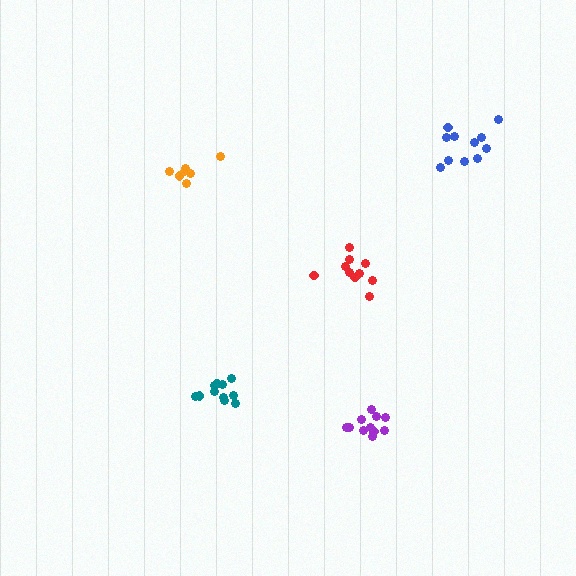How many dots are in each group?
Group 1: 7 dots, Group 2: 11 dots, Group 3: 10 dots, Group 4: 11 dots, Group 5: 11 dots (50 total).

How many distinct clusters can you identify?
There are 5 distinct clusters.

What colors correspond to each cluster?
The clusters are colored: orange, teal, red, blue, purple.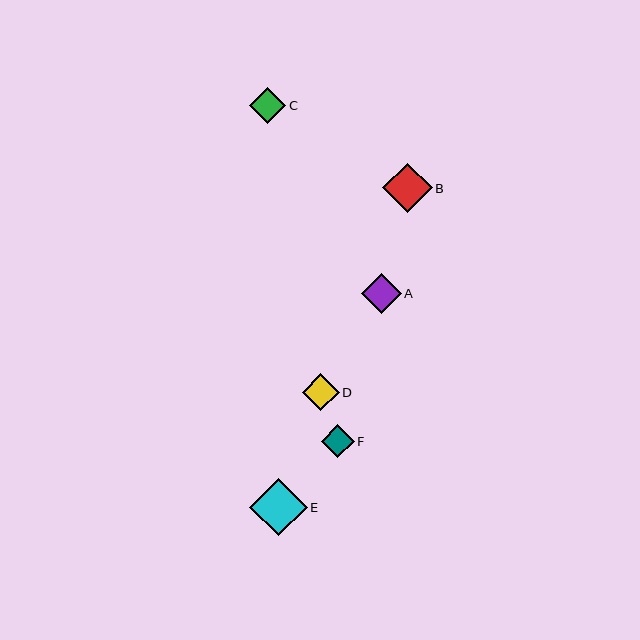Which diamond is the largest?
Diamond E is the largest with a size of approximately 57 pixels.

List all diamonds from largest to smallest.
From largest to smallest: E, B, A, D, C, F.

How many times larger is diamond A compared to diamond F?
Diamond A is approximately 1.2 times the size of diamond F.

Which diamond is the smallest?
Diamond F is the smallest with a size of approximately 32 pixels.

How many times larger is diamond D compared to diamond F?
Diamond D is approximately 1.1 times the size of diamond F.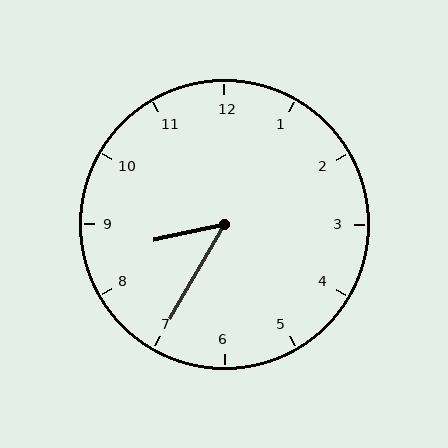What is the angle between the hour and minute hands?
Approximately 48 degrees.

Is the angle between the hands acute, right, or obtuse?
It is acute.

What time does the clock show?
8:35.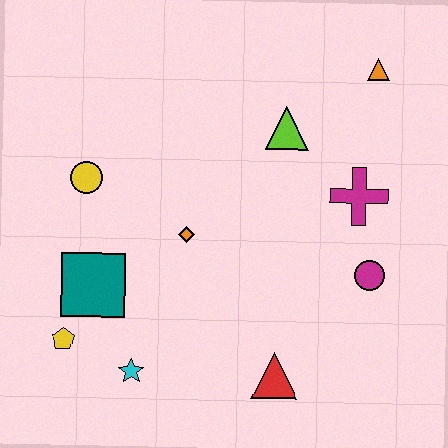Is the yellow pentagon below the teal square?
Yes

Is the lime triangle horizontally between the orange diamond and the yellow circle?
No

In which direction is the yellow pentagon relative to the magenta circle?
The yellow pentagon is to the left of the magenta circle.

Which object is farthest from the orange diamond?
The orange triangle is farthest from the orange diamond.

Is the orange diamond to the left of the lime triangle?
Yes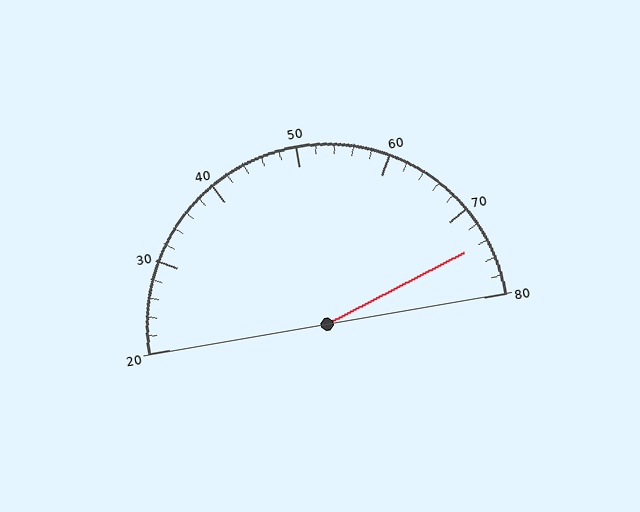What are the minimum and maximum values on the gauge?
The gauge ranges from 20 to 80.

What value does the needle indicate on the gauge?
The needle indicates approximately 74.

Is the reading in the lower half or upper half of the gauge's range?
The reading is in the upper half of the range (20 to 80).